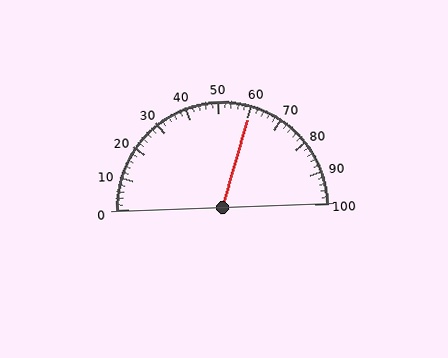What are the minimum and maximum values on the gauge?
The gauge ranges from 0 to 100.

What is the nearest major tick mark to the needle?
The nearest major tick mark is 60.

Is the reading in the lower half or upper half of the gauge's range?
The reading is in the upper half of the range (0 to 100).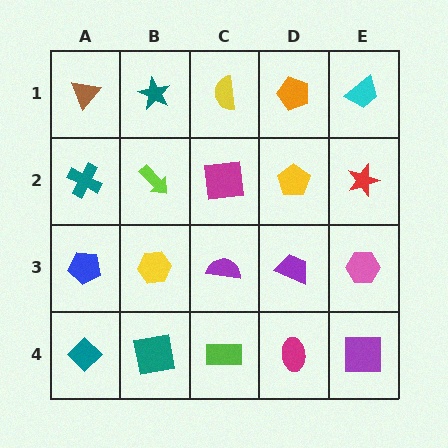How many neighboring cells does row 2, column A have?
3.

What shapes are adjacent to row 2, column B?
A teal star (row 1, column B), a yellow hexagon (row 3, column B), a teal cross (row 2, column A), a magenta square (row 2, column C).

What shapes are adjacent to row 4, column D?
A purple trapezoid (row 3, column D), a lime rectangle (row 4, column C), a purple square (row 4, column E).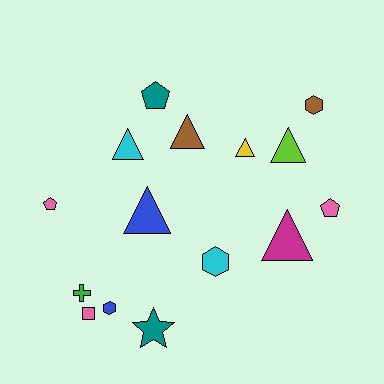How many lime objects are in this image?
There is 1 lime object.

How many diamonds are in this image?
There are no diamonds.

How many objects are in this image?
There are 15 objects.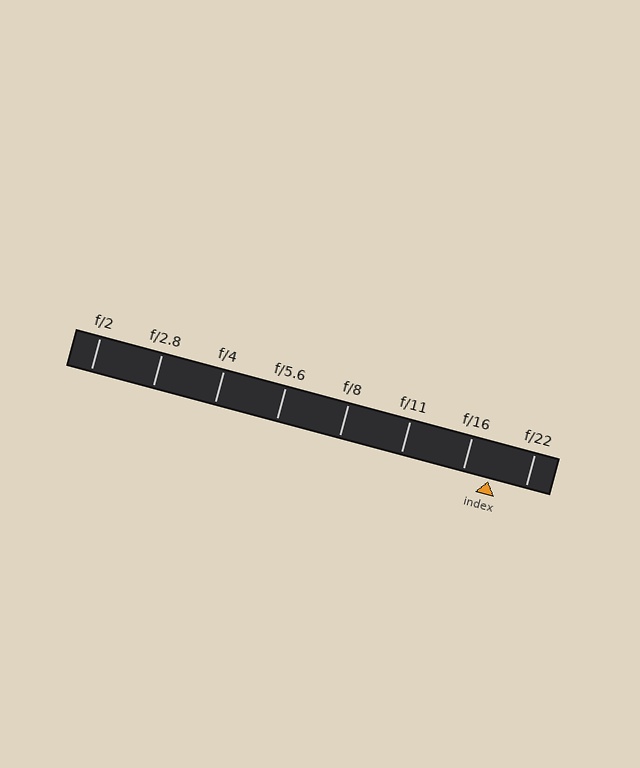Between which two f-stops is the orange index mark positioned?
The index mark is between f/16 and f/22.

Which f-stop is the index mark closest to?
The index mark is closest to f/16.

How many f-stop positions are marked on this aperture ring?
There are 8 f-stop positions marked.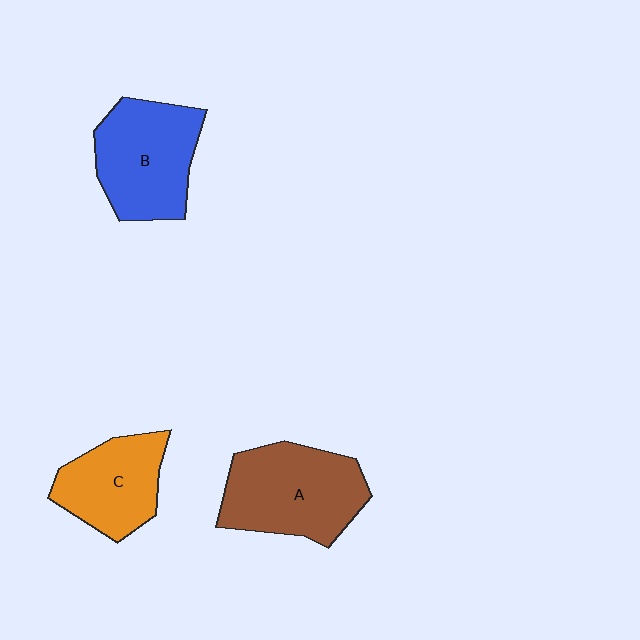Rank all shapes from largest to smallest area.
From largest to smallest: A (brown), B (blue), C (orange).